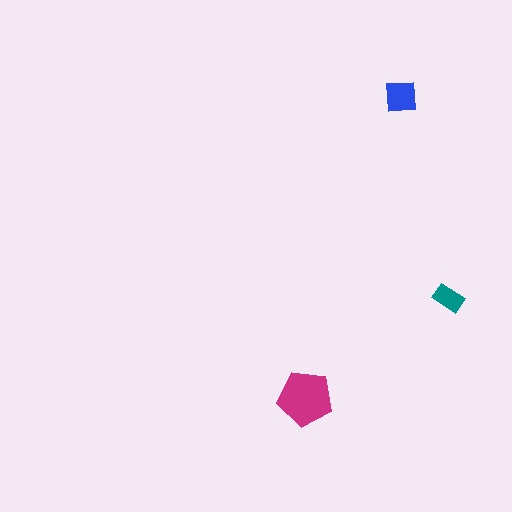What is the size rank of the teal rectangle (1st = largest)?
3rd.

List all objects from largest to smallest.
The magenta pentagon, the blue square, the teal rectangle.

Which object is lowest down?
The magenta pentagon is bottommost.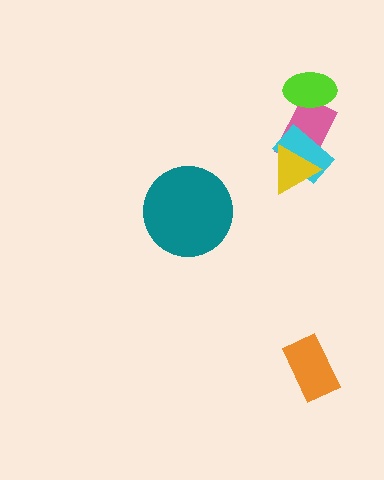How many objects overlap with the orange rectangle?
0 objects overlap with the orange rectangle.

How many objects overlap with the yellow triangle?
2 objects overlap with the yellow triangle.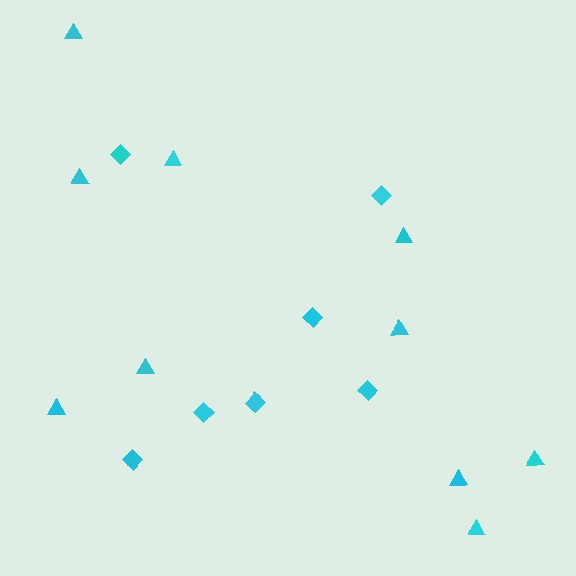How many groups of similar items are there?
There are 2 groups: one group of diamonds (7) and one group of triangles (10).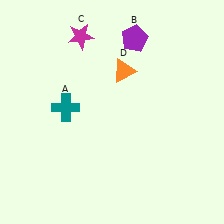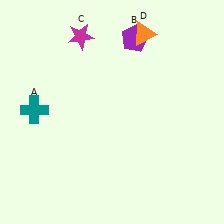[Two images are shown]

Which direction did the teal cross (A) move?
The teal cross (A) moved left.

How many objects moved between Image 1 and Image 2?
2 objects moved between the two images.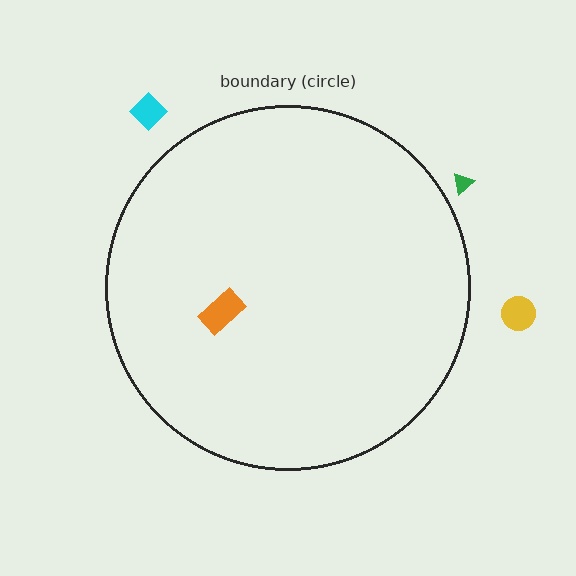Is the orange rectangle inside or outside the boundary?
Inside.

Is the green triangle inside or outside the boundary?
Outside.